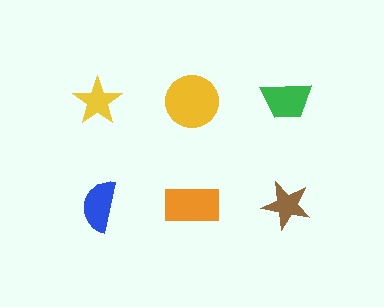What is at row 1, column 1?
A yellow star.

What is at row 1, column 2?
A yellow circle.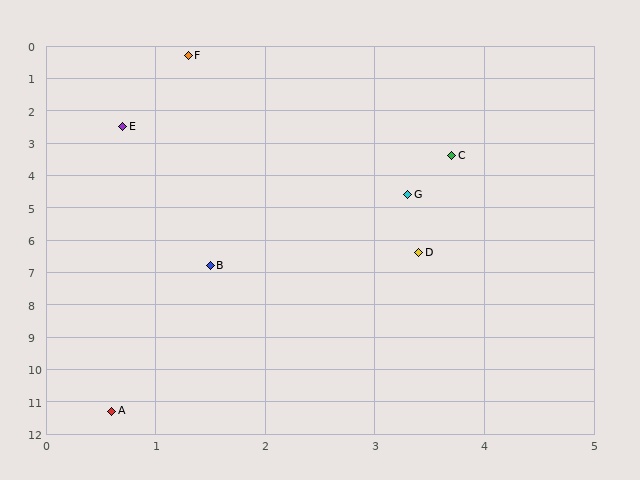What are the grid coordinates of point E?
Point E is at approximately (0.7, 2.5).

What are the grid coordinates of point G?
Point G is at approximately (3.3, 4.6).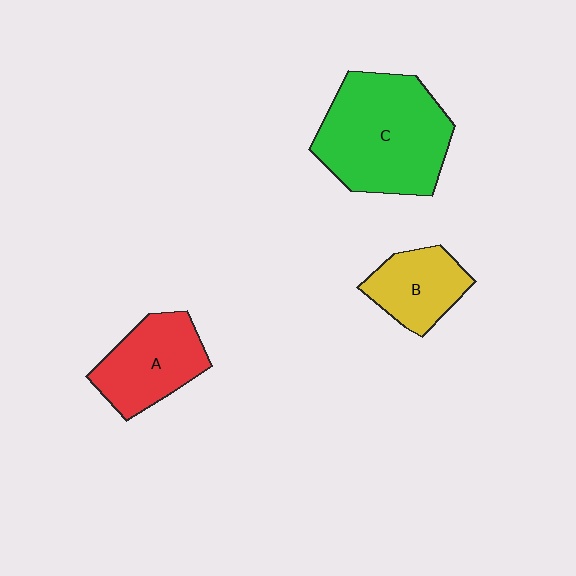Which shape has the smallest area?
Shape B (yellow).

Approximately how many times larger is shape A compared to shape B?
Approximately 1.3 times.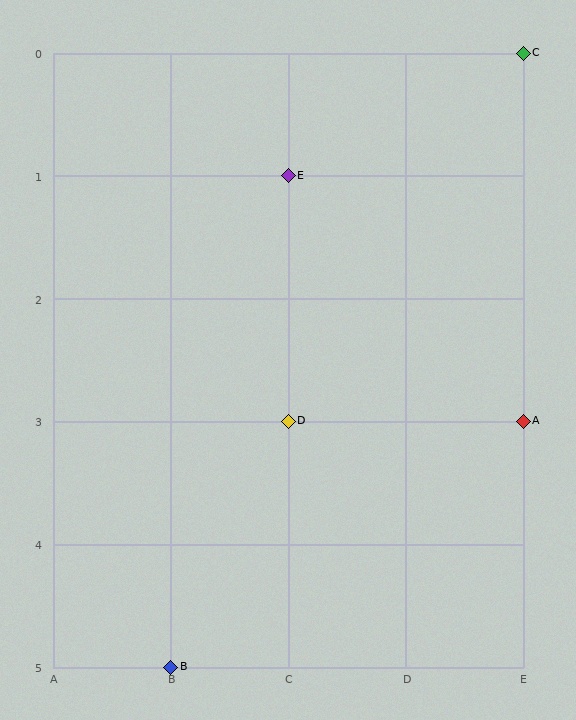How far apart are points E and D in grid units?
Points E and D are 2 rows apart.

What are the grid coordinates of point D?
Point D is at grid coordinates (C, 3).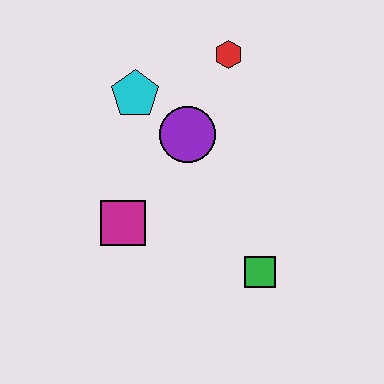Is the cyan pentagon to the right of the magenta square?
Yes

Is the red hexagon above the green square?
Yes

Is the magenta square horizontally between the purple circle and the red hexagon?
No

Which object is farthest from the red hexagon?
The green square is farthest from the red hexagon.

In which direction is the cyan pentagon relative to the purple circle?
The cyan pentagon is to the left of the purple circle.